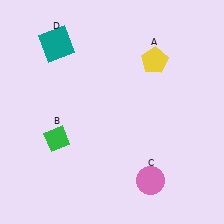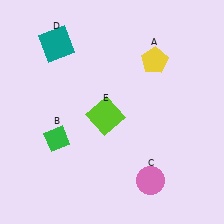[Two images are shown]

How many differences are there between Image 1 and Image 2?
There is 1 difference between the two images.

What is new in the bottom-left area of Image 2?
A lime square (E) was added in the bottom-left area of Image 2.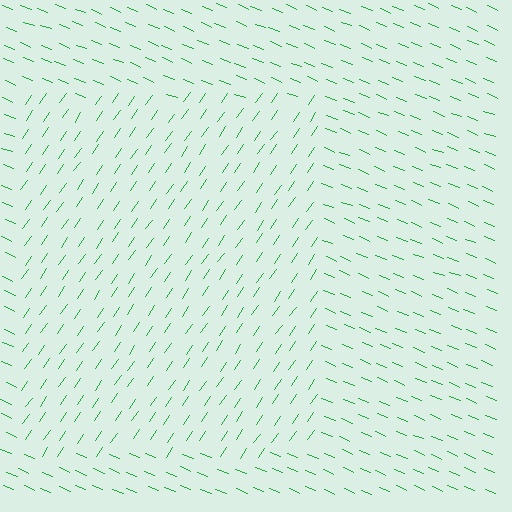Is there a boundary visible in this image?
Yes, there is a texture boundary formed by a change in line orientation.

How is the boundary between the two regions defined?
The boundary is defined purely by a change in line orientation (approximately 78 degrees difference). All lines are the same color and thickness.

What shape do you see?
I see a rectangle.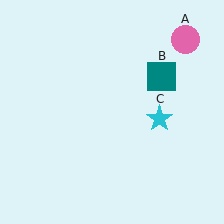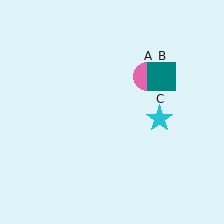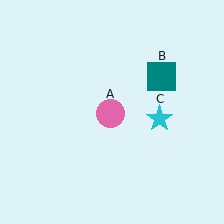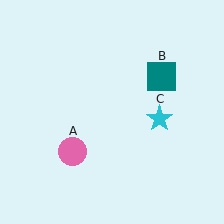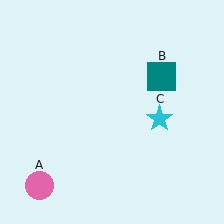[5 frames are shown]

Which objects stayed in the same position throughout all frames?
Teal square (object B) and cyan star (object C) remained stationary.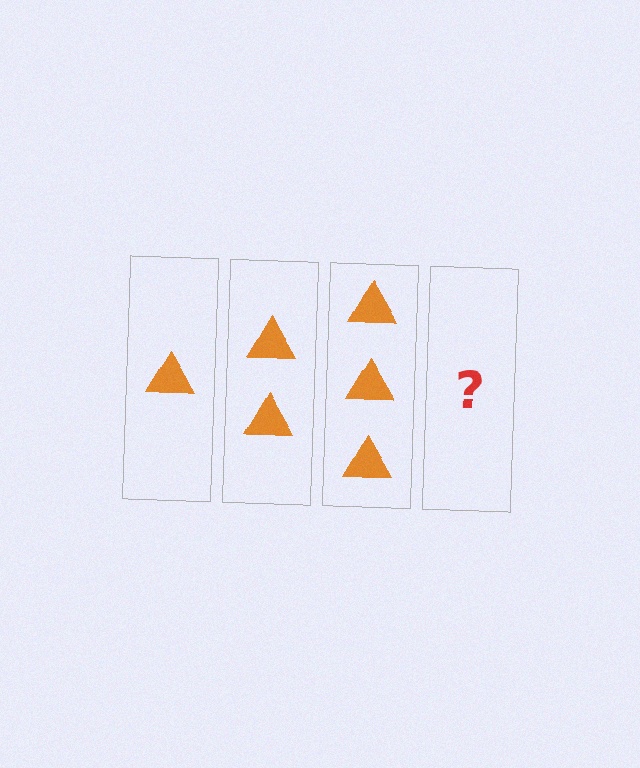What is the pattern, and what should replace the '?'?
The pattern is that each step adds one more triangle. The '?' should be 4 triangles.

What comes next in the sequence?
The next element should be 4 triangles.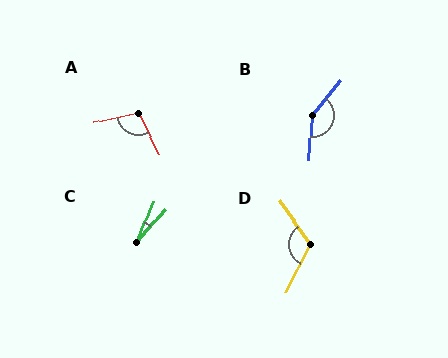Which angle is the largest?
B, at approximately 144 degrees.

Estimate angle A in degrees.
Approximately 105 degrees.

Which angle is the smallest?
C, at approximately 19 degrees.